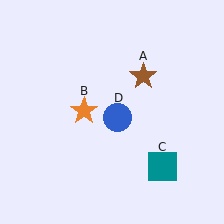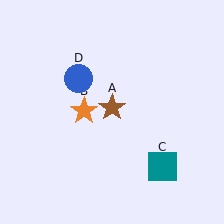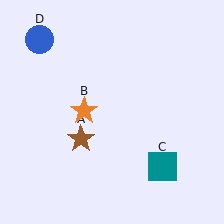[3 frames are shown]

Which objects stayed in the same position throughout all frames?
Orange star (object B) and teal square (object C) remained stationary.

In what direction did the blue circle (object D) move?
The blue circle (object D) moved up and to the left.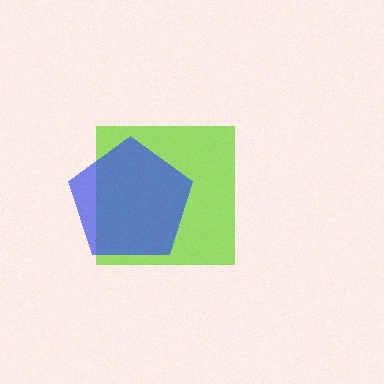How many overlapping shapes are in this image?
There are 2 overlapping shapes in the image.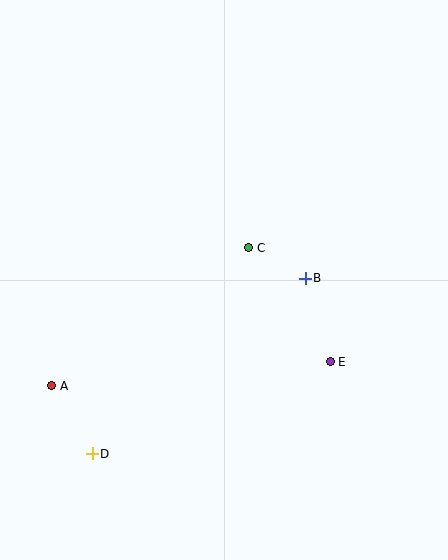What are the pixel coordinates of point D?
Point D is at (92, 454).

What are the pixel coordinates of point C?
Point C is at (249, 248).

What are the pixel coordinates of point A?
Point A is at (52, 386).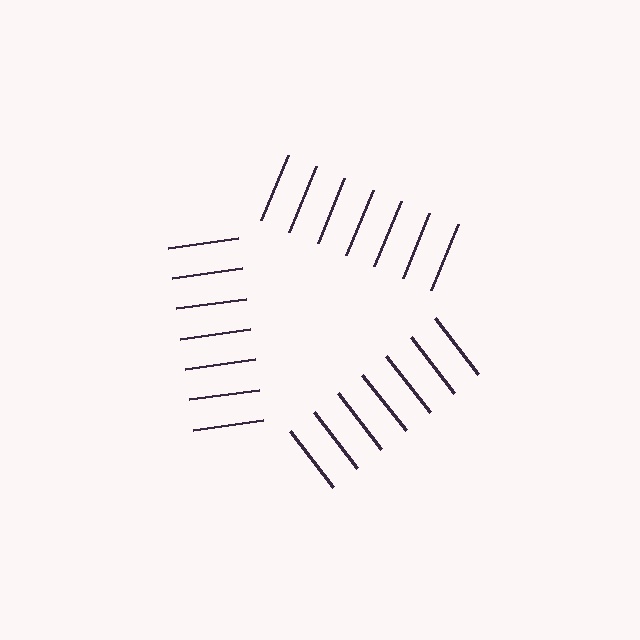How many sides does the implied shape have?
3 sides — the line-ends trace a triangle.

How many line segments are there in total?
21 — 7 along each of the 3 edges.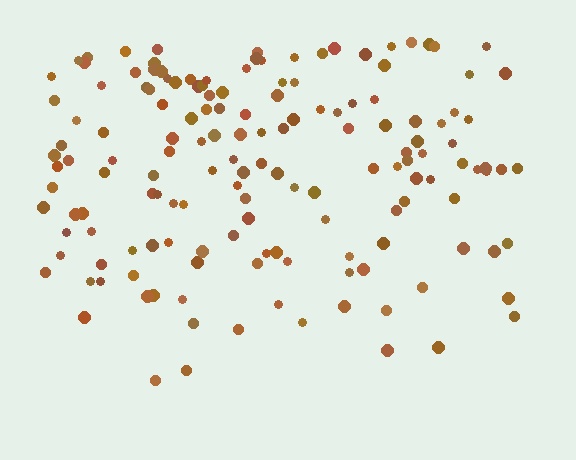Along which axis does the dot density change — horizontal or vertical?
Vertical.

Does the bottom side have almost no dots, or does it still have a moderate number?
Still a moderate number, just noticeably fewer than the top.